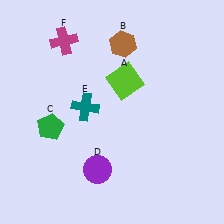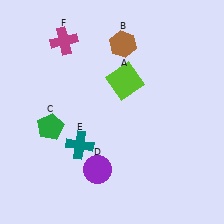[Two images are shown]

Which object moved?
The teal cross (E) moved down.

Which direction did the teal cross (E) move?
The teal cross (E) moved down.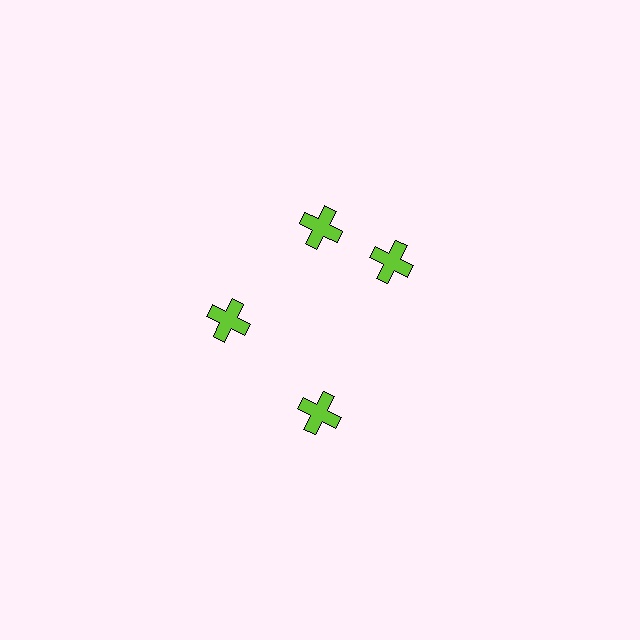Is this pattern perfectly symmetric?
No. The 4 lime crosses are arranged in a ring, but one element near the 3 o'clock position is rotated out of alignment along the ring, breaking the 4-fold rotational symmetry.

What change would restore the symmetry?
The symmetry would be restored by rotating it back into even spacing with its neighbors so that all 4 crosses sit at equal angles and equal distance from the center.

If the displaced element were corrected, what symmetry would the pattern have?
It would have 4-fold rotational symmetry — the pattern would map onto itself every 90 degrees.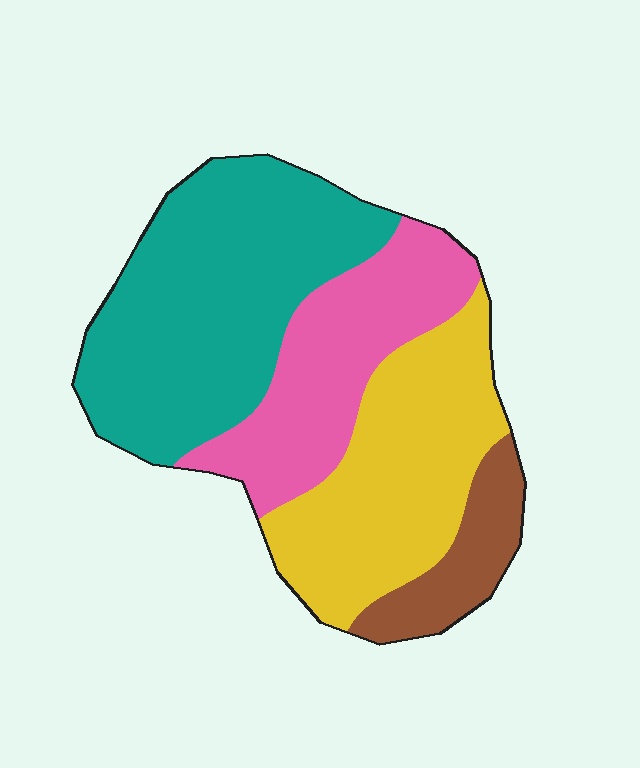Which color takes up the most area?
Teal, at roughly 40%.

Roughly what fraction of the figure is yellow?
Yellow takes up about one quarter (1/4) of the figure.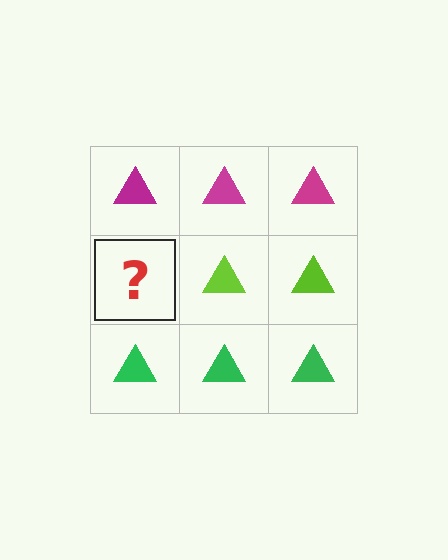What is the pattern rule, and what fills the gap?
The rule is that each row has a consistent color. The gap should be filled with a lime triangle.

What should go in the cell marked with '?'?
The missing cell should contain a lime triangle.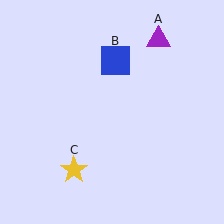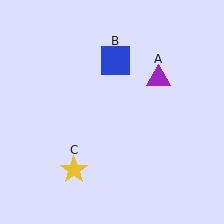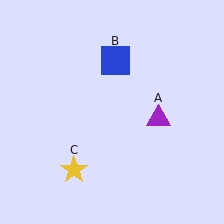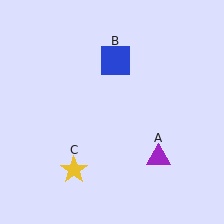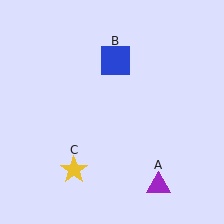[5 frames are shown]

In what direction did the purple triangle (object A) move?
The purple triangle (object A) moved down.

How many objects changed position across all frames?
1 object changed position: purple triangle (object A).